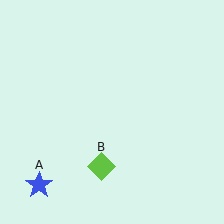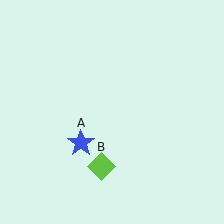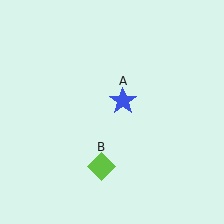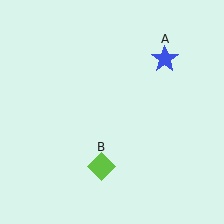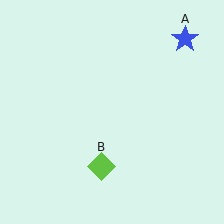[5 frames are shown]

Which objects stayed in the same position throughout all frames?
Lime diamond (object B) remained stationary.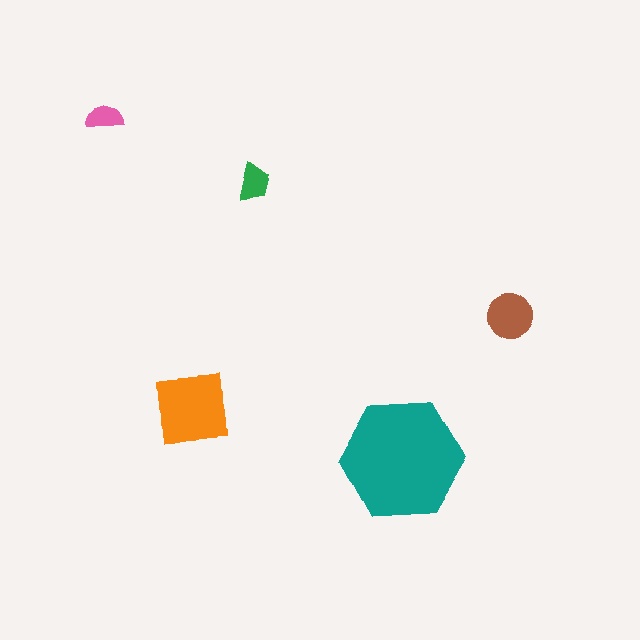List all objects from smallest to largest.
The pink semicircle, the green trapezoid, the brown circle, the orange square, the teal hexagon.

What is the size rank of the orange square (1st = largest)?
2nd.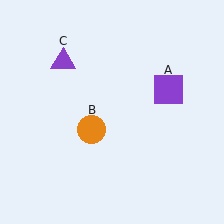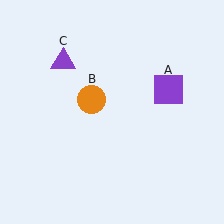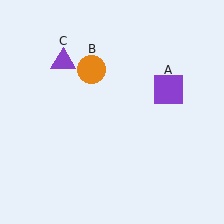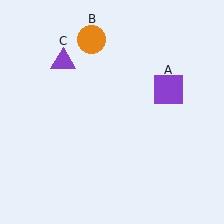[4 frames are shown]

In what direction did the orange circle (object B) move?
The orange circle (object B) moved up.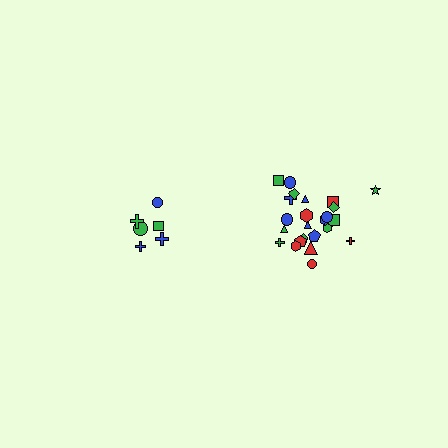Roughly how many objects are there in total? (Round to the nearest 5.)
Roughly 30 objects in total.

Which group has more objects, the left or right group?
The right group.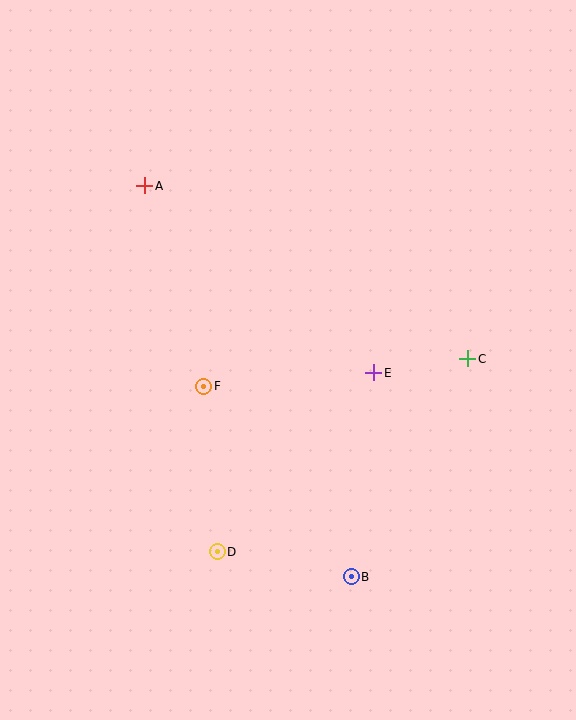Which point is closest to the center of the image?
Point E at (374, 373) is closest to the center.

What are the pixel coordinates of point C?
Point C is at (468, 359).